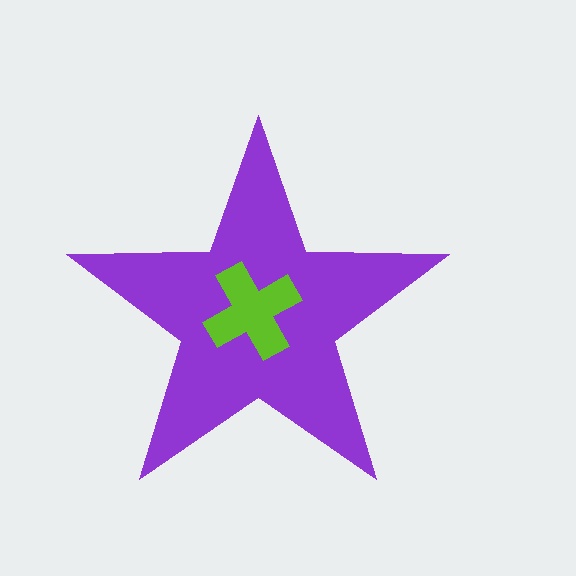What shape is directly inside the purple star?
The lime cross.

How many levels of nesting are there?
2.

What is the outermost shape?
The purple star.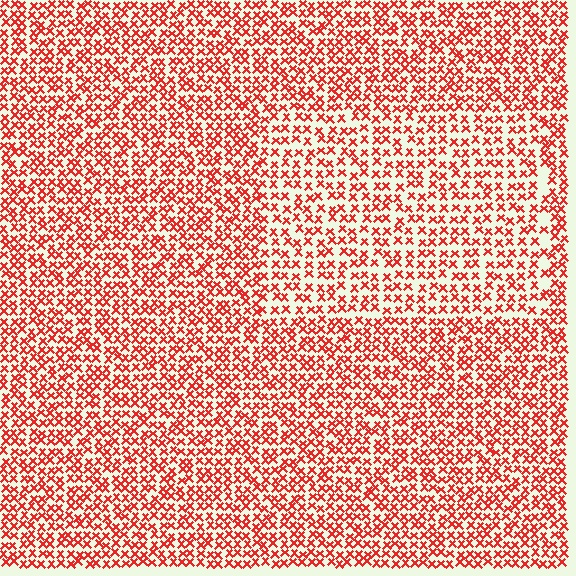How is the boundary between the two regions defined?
The boundary is defined by a change in element density (approximately 1.5x ratio). All elements are the same color, size, and shape.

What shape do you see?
I see a rectangle.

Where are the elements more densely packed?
The elements are more densely packed outside the rectangle boundary.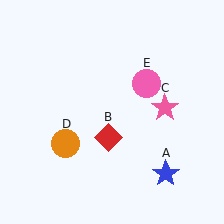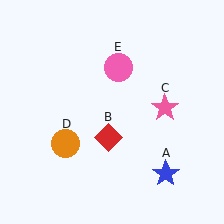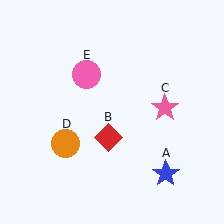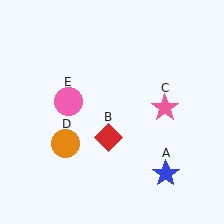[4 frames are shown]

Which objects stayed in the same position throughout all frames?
Blue star (object A) and red diamond (object B) and pink star (object C) and orange circle (object D) remained stationary.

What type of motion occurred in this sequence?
The pink circle (object E) rotated counterclockwise around the center of the scene.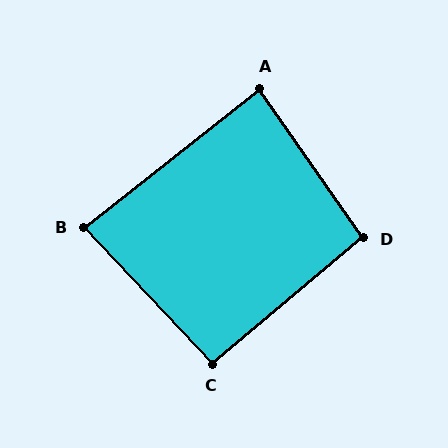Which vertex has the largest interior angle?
D, at approximately 95 degrees.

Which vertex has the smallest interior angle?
B, at approximately 85 degrees.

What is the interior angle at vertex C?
Approximately 94 degrees (approximately right).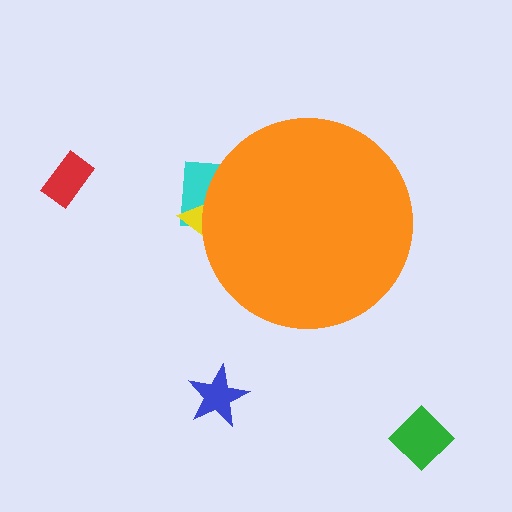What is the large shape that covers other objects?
An orange circle.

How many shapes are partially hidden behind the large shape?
2 shapes are partially hidden.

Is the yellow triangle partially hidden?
Yes, the yellow triangle is partially hidden behind the orange circle.